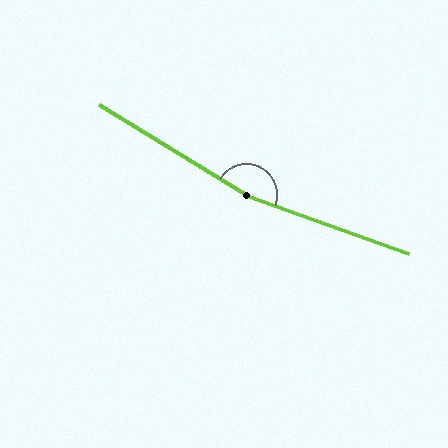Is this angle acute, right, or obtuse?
It is obtuse.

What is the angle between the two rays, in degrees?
Approximately 168 degrees.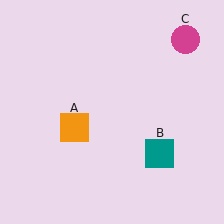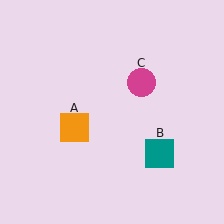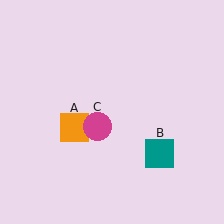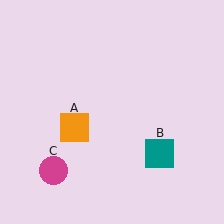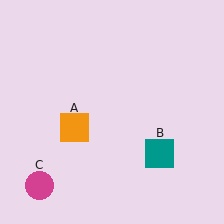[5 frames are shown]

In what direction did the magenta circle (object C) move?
The magenta circle (object C) moved down and to the left.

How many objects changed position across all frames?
1 object changed position: magenta circle (object C).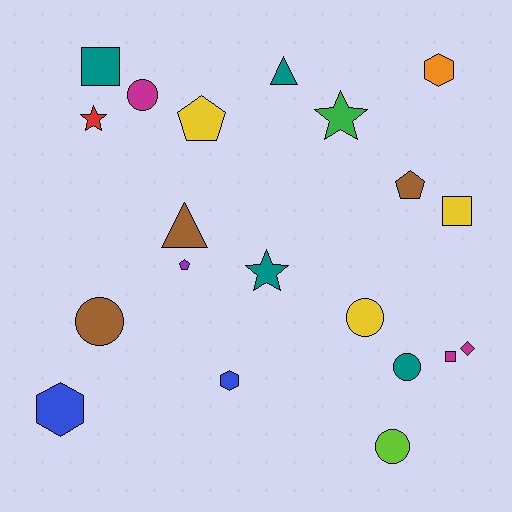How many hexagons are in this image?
There are 3 hexagons.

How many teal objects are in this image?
There are 4 teal objects.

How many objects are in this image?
There are 20 objects.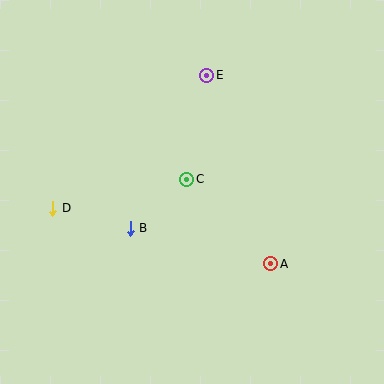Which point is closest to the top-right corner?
Point E is closest to the top-right corner.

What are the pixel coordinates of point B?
Point B is at (130, 228).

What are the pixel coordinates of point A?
Point A is at (271, 264).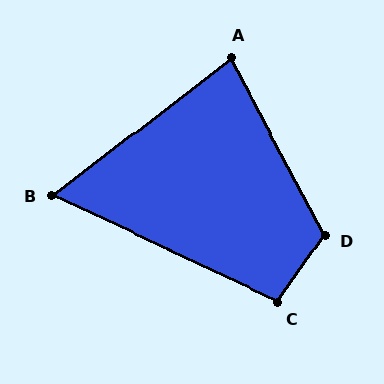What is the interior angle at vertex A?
Approximately 80 degrees (acute).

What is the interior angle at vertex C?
Approximately 100 degrees (obtuse).